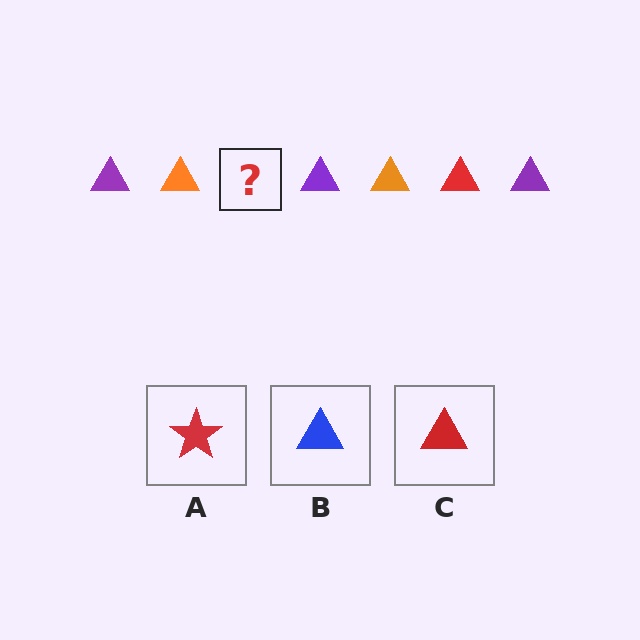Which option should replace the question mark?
Option C.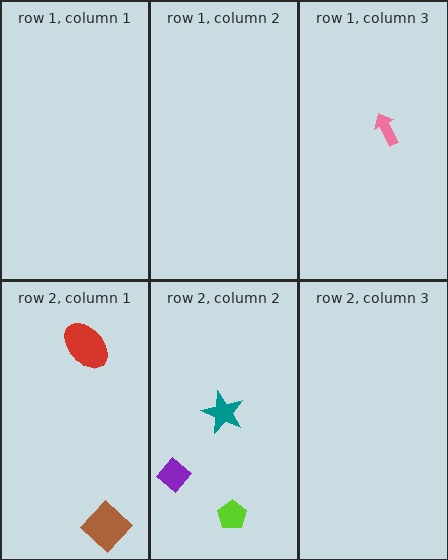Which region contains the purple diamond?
The row 2, column 2 region.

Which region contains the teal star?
The row 2, column 2 region.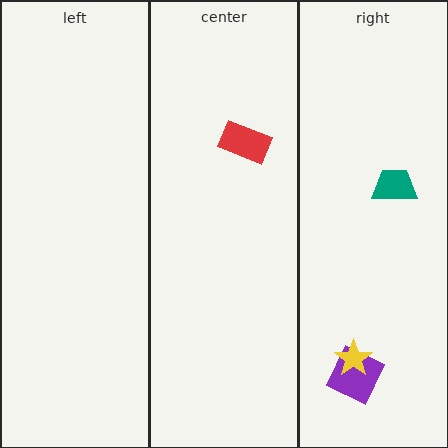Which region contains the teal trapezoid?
The right region.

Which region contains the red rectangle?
The center region.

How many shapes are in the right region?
3.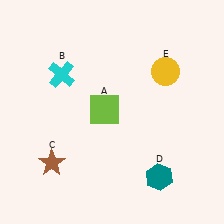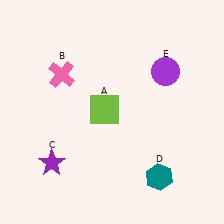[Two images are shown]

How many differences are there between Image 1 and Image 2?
There are 3 differences between the two images.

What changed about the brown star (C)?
In Image 1, C is brown. In Image 2, it changed to purple.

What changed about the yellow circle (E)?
In Image 1, E is yellow. In Image 2, it changed to purple.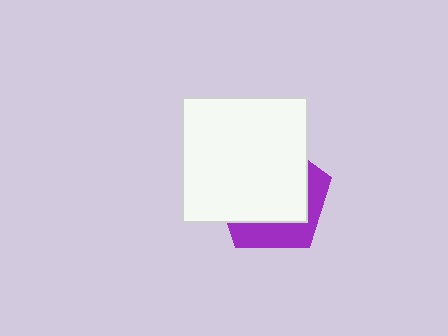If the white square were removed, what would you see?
You would see the complete purple pentagon.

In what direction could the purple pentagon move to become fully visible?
The purple pentagon could move toward the lower-right. That would shift it out from behind the white square entirely.